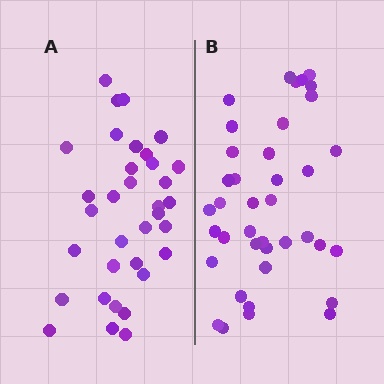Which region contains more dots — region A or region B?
Region B (the right region) has more dots.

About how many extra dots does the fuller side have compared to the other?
Region B has about 5 more dots than region A.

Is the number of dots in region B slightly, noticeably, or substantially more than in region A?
Region B has only slightly more — the two regions are fairly close. The ratio is roughly 1.1 to 1.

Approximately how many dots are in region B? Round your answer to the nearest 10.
About 40 dots. (The exact count is 39, which rounds to 40.)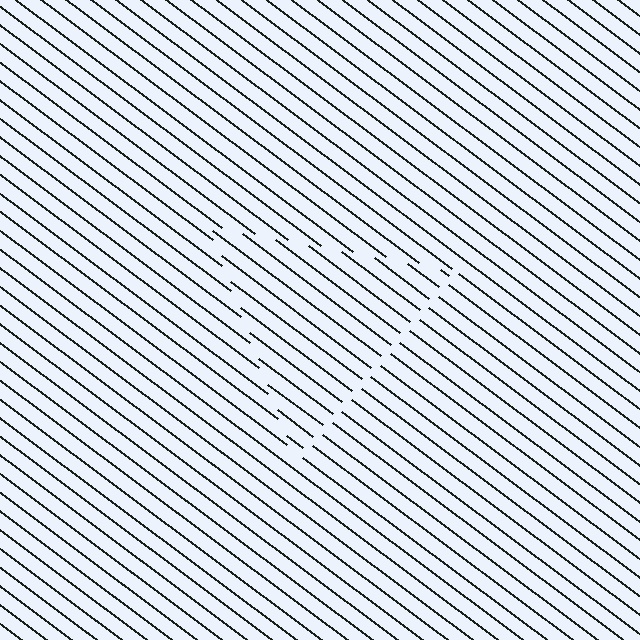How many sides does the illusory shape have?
3 sides — the line-ends trace a triangle.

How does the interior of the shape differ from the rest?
The interior of the shape contains the same grating, shifted by half a period — the contour is defined by the phase discontinuity where line-ends from the inner and outer gratings abut.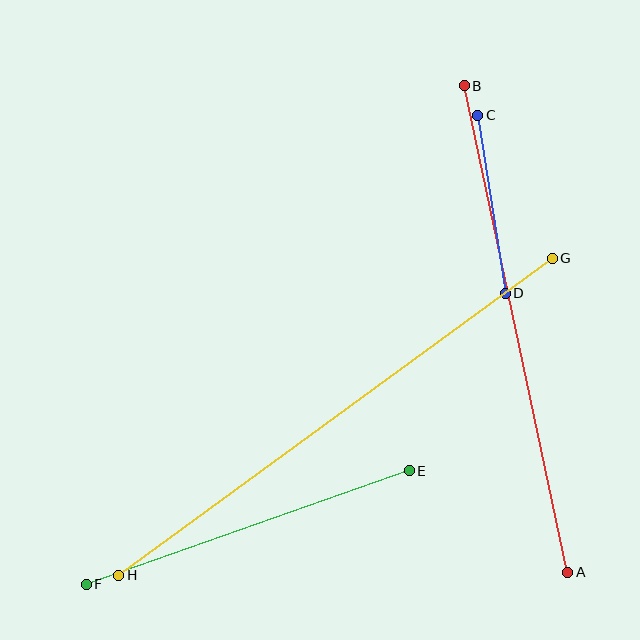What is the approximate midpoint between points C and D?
The midpoint is at approximately (492, 204) pixels.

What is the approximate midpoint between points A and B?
The midpoint is at approximately (516, 329) pixels.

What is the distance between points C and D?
The distance is approximately 180 pixels.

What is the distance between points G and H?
The distance is approximately 537 pixels.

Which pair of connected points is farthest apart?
Points G and H are farthest apart.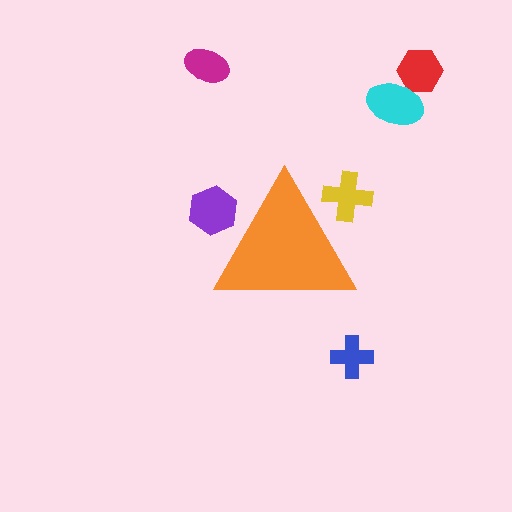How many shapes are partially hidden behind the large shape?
2 shapes are partially hidden.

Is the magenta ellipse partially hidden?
No, the magenta ellipse is fully visible.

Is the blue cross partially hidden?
No, the blue cross is fully visible.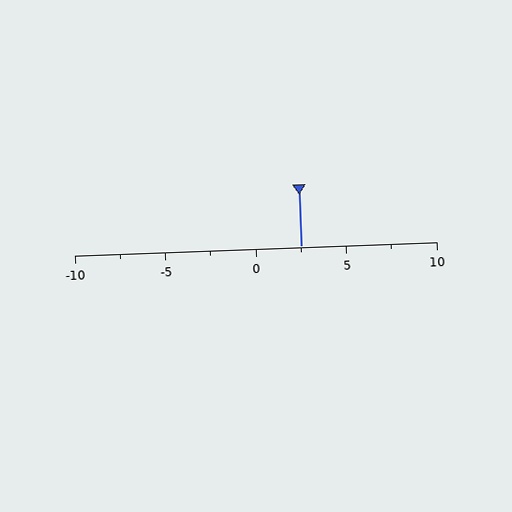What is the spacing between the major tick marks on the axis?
The major ticks are spaced 5 apart.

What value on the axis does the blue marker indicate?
The marker indicates approximately 2.5.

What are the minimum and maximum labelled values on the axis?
The axis runs from -10 to 10.